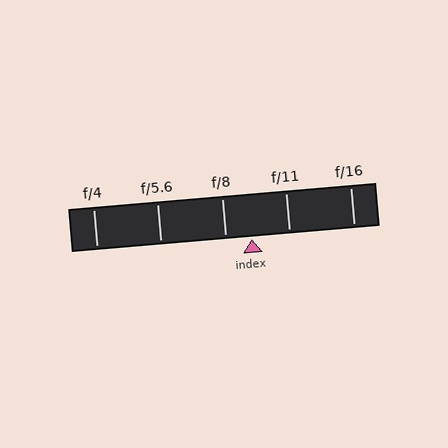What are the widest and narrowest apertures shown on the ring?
The widest aperture shown is f/4 and the narrowest is f/16.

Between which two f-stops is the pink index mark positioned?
The index mark is between f/8 and f/11.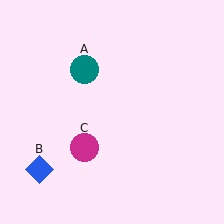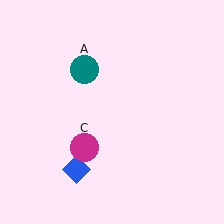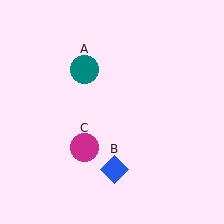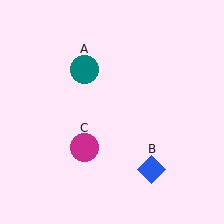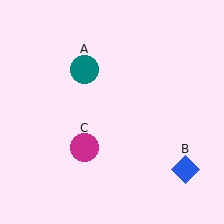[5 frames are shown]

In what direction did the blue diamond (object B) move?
The blue diamond (object B) moved right.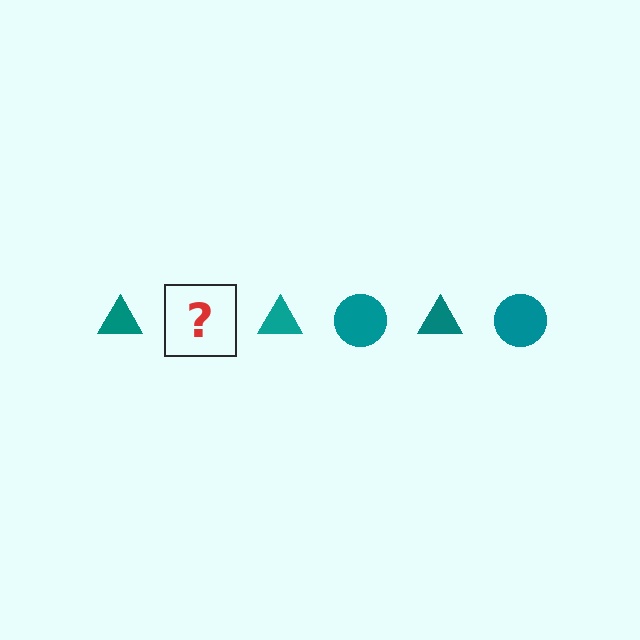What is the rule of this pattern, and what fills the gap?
The rule is that the pattern cycles through triangle, circle shapes in teal. The gap should be filled with a teal circle.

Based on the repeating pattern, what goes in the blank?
The blank should be a teal circle.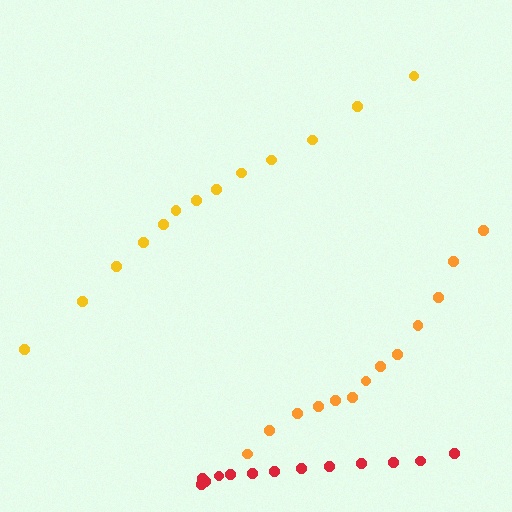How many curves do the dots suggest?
There are 3 distinct paths.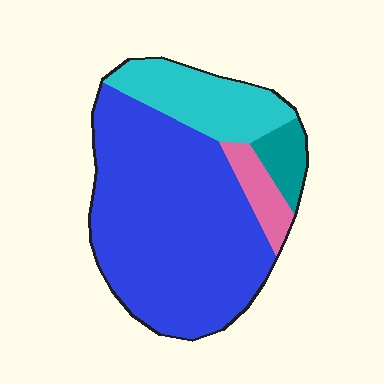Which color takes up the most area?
Blue, at roughly 65%.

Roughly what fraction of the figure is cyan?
Cyan takes up about one fifth (1/5) of the figure.